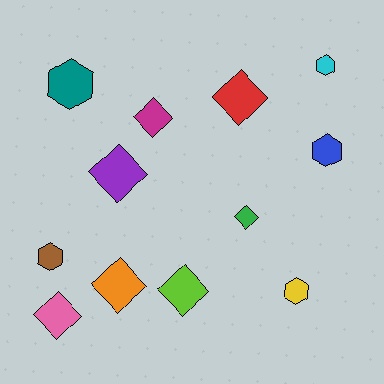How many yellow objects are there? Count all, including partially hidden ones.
There is 1 yellow object.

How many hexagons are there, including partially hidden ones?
There are 5 hexagons.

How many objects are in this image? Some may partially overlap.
There are 12 objects.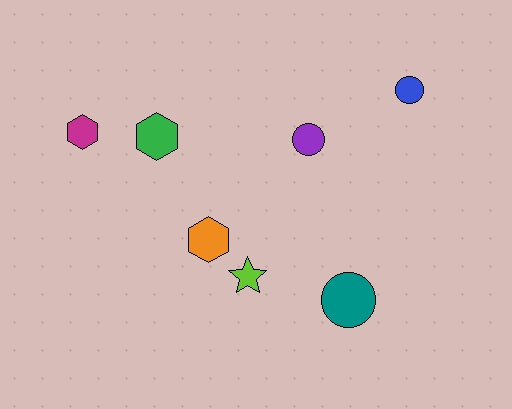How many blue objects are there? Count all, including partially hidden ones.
There is 1 blue object.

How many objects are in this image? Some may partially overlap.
There are 7 objects.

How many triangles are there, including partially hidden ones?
There are no triangles.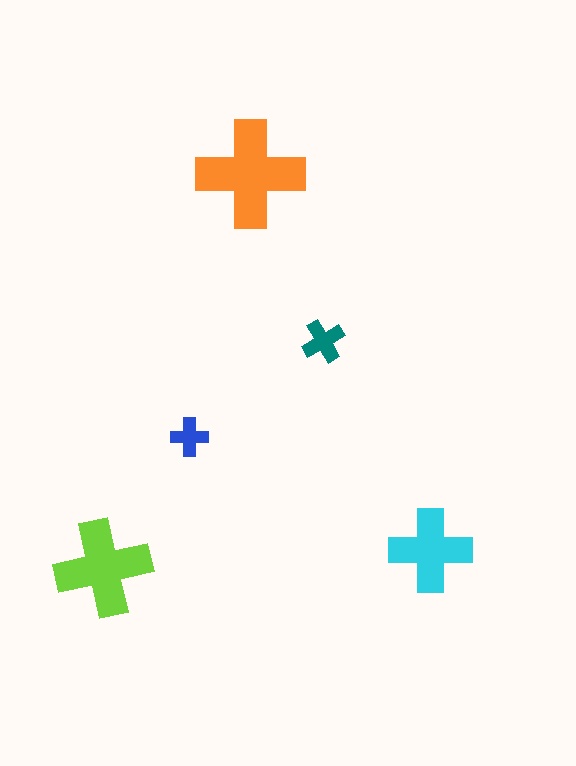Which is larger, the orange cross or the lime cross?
The orange one.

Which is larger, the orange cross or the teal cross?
The orange one.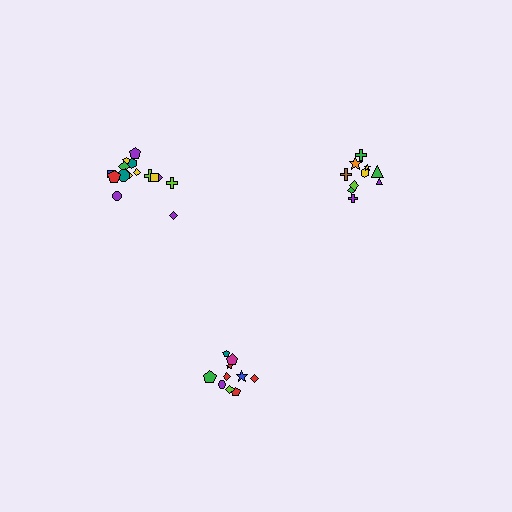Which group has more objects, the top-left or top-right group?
The top-left group.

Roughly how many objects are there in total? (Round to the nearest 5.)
Roughly 35 objects in total.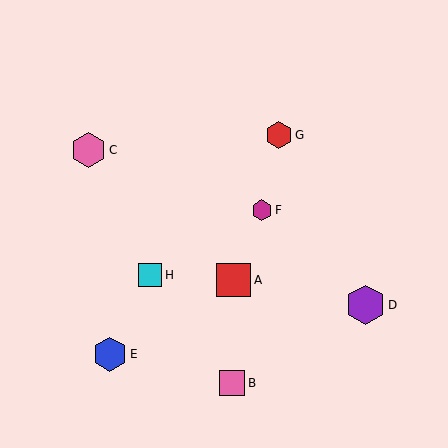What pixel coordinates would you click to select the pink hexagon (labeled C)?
Click at (89, 150) to select the pink hexagon C.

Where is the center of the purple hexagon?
The center of the purple hexagon is at (366, 305).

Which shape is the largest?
The purple hexagon (labeled D) is the largest.